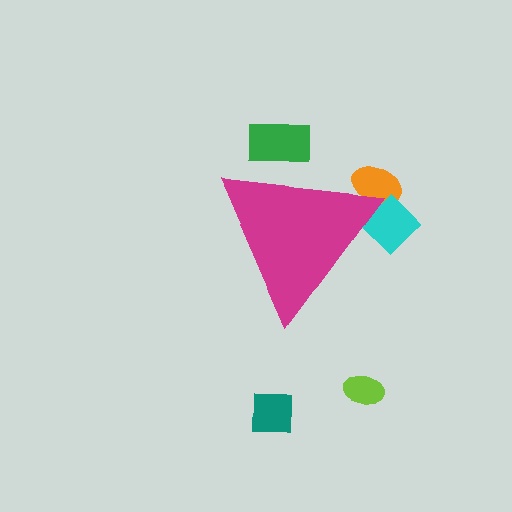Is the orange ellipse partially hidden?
Yes, the orange ellipse is partially hidden behind the magenta triangle.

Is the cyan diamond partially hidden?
Yes, the cyan diamond is partially hidden behind the magenta triangle.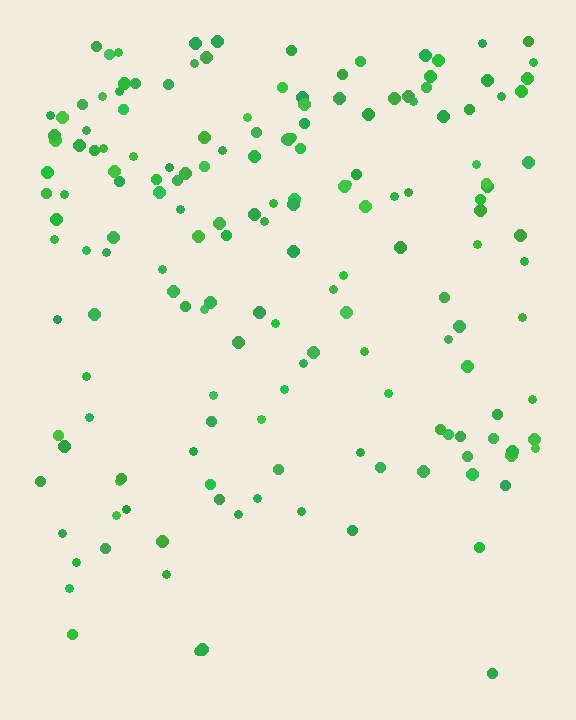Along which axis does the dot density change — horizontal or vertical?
Vertical.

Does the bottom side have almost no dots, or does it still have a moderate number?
Still a moderate number, just noticeably fewer than the top.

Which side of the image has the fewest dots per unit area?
The bottom.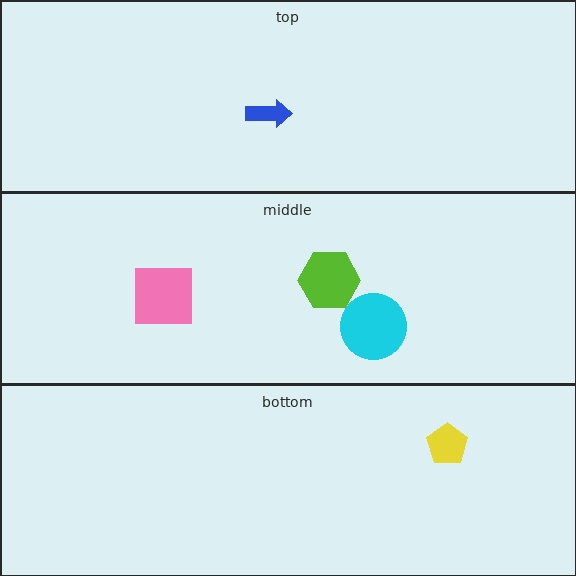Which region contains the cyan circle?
The middle region.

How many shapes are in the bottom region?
1.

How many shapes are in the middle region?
3.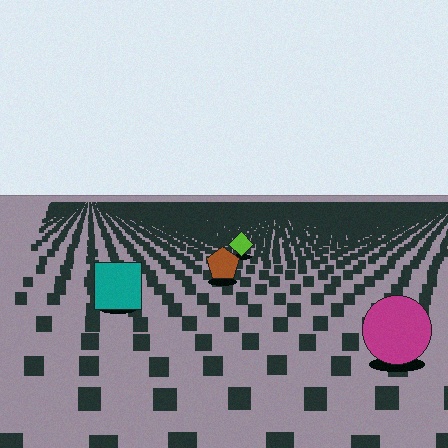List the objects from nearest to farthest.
From nearest to farthest: the magenta circle, the teal square, the brown pentagon, the lime diamond.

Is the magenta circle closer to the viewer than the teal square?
Yes. The magenta circle is closer — you can tell from the texture gradient: the ground texture is coarser near it.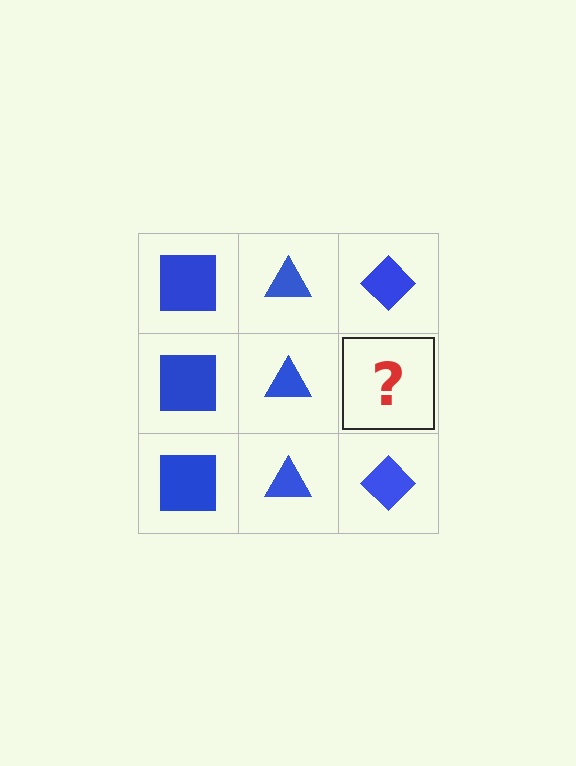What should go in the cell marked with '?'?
The missing cell should contain a blue diamond.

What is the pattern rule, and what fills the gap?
The rule is that each column has a consistent shape. The gap should be filled with a blue diamond.